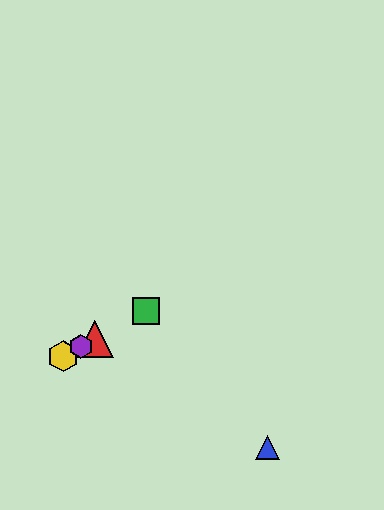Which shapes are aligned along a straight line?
The red triangle, the green square, the yellow hexagon, the purple hexagon are aligned along a straight line.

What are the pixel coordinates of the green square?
The green square is at (146, 311).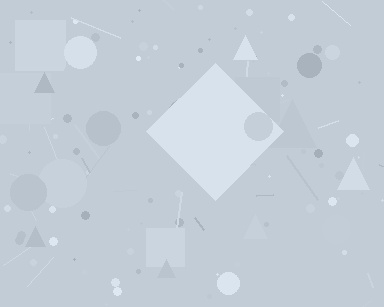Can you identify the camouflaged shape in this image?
The camouflaged shape is a diamond.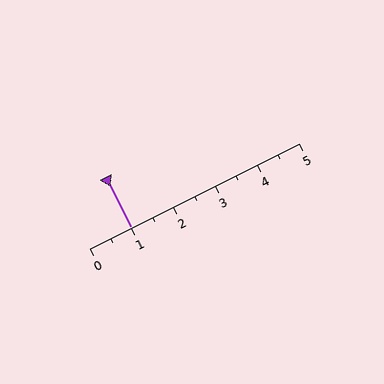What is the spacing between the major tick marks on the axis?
The major ticks are spaced 1 apart.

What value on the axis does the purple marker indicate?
The marker indicates approximately 1.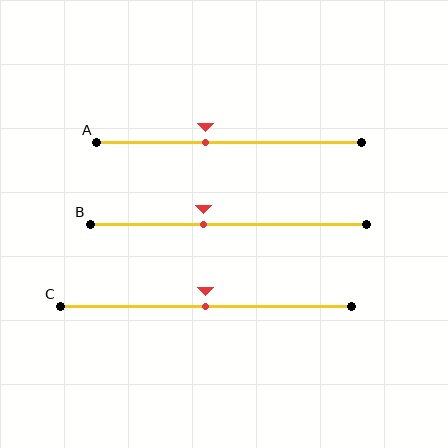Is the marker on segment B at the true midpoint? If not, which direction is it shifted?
No, the marker on segment B is shifted to the left by about 9% of the segment length.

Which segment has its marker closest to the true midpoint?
Segment C has its marker closest to the true midpoint.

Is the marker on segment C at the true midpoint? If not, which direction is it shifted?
Yes, the marker on segment C is at the true midpoint.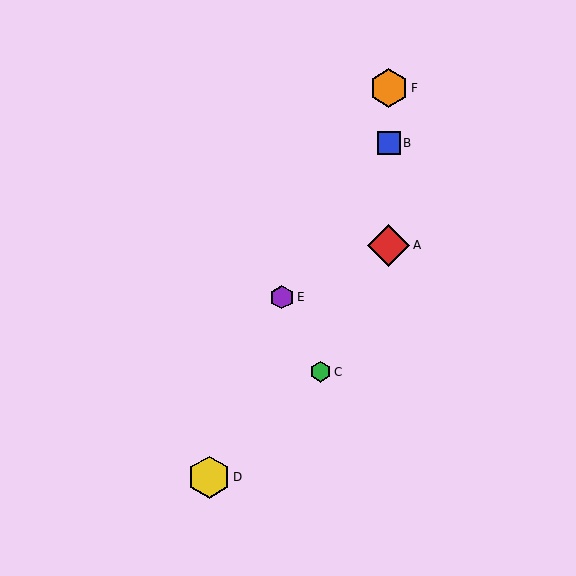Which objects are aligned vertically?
Objects A, B, F are aligned vertically.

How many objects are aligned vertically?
3 objects (A, B, F) are aligned vertically.